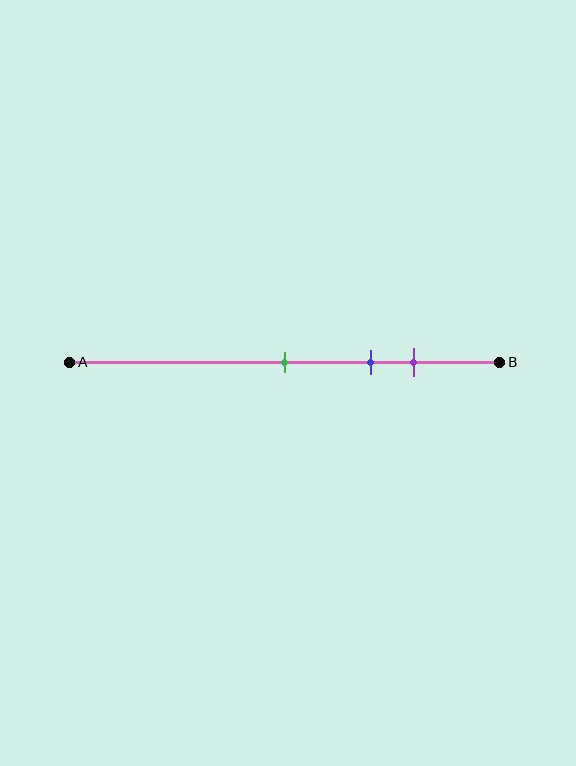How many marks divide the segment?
There are 3 marks dividing the segment.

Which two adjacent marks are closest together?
The blue and purple marks are the closest adjacent pair.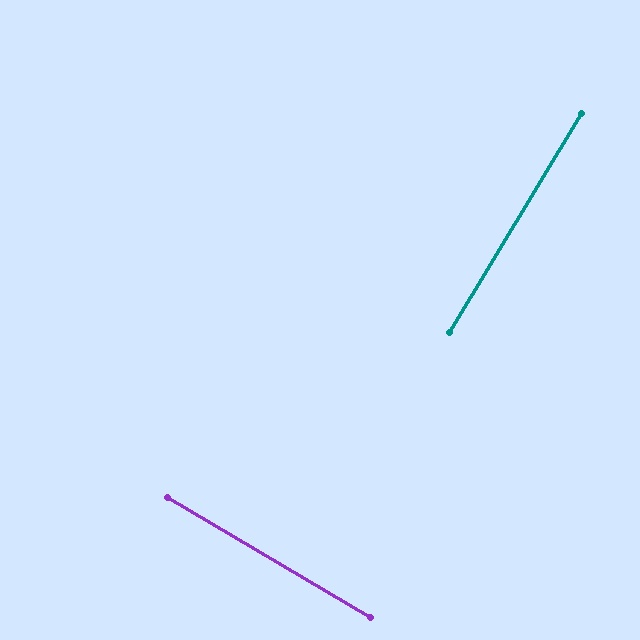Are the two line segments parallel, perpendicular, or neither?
Perpendicular — they meet at approximately 89°.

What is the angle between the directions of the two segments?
Approximately 89 degrees.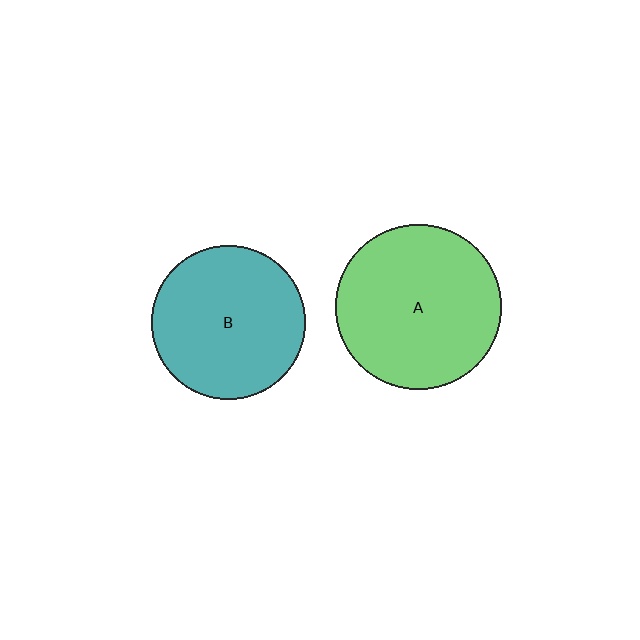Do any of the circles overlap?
No, none of the circles overlap.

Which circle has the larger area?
Circle A (green).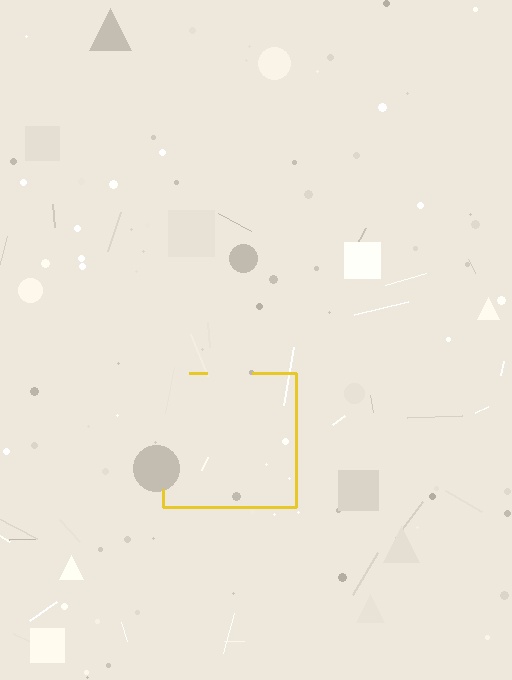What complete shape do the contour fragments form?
The contour fragments form a square.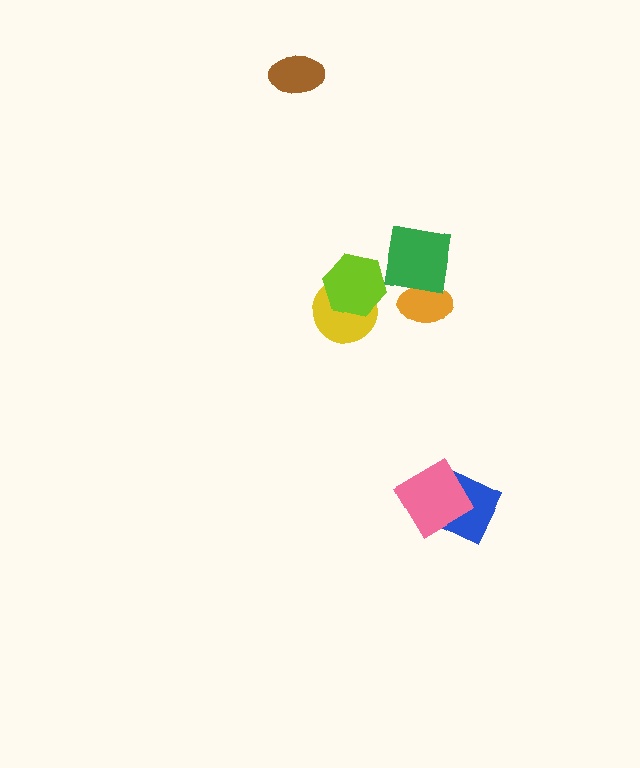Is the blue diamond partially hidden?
Yes, it is partially covered by another shape.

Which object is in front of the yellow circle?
The lime hexagon is in front of the yellow circle.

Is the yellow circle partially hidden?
Yes, it is partially covered by another shape.